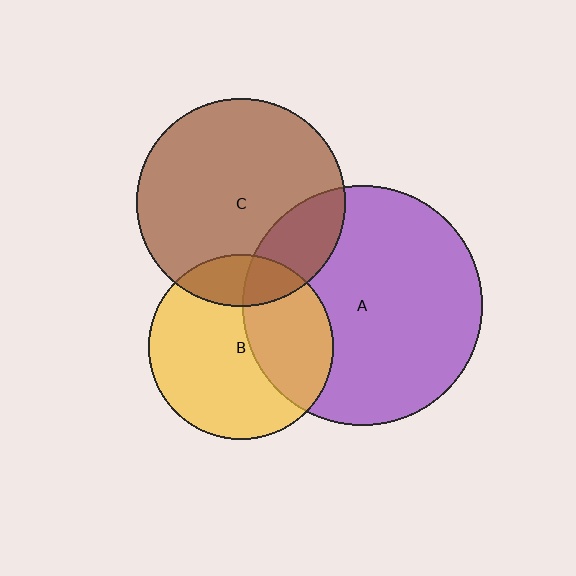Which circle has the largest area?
Circle A (purple).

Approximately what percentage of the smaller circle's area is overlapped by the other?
Approximately 20%.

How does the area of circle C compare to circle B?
Approximately 1.3 times.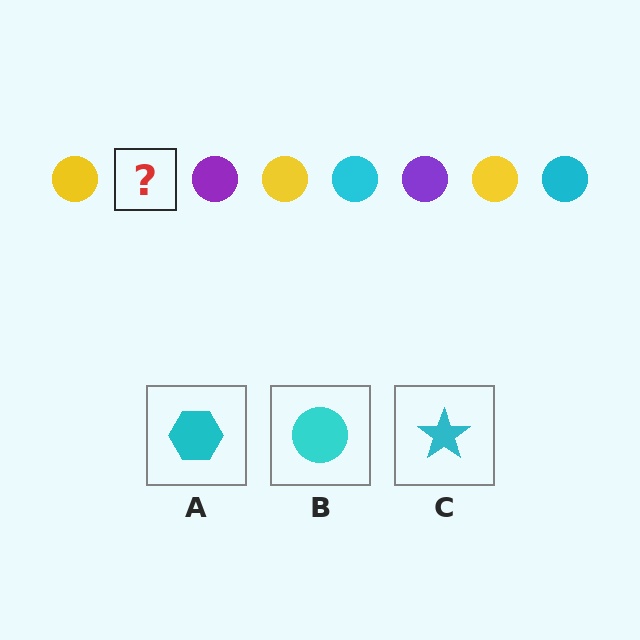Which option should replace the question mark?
Option B.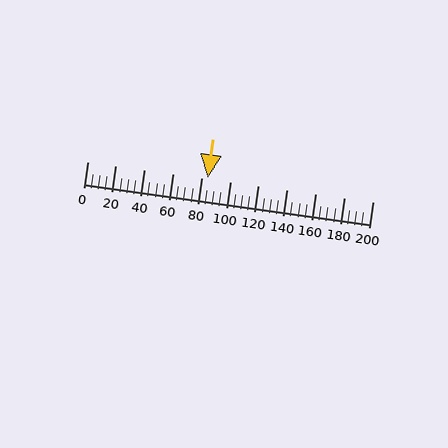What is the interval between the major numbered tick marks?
The major tick marks are spaced 20 units apart.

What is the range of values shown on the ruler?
The ruler shows values from 0 to 200.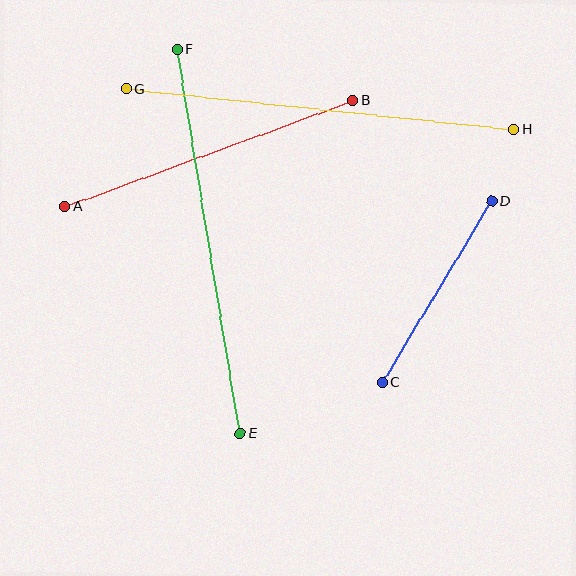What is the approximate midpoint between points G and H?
The midpoint is at approximately (320, 109) pixels.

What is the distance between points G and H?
The distance is approximately 389 pixels.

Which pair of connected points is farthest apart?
Points E and F are farthest apart.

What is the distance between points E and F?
The distance is approximately 389 pixels.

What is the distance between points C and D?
The distance is approximately 211 pixels.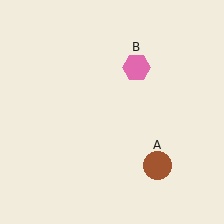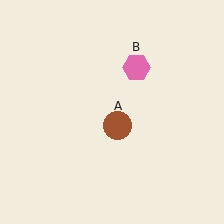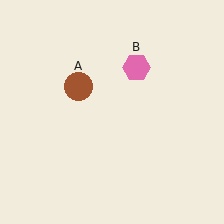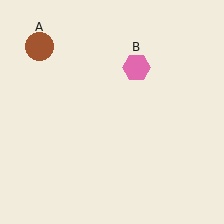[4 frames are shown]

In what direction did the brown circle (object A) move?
The brown circle (object A) moved up and to the left.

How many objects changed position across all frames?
1 object changed position: brown circle (object A).